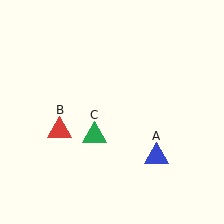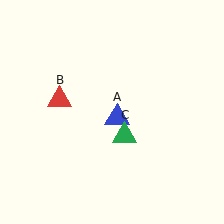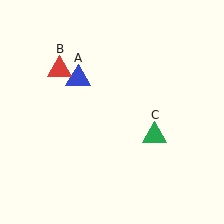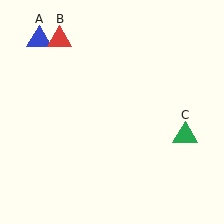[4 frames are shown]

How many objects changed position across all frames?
3 objects changed position: blue triangle (object A), red triangle (object B), green triangle (object C).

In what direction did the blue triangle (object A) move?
The blue triangle (object A) moved up and to the left.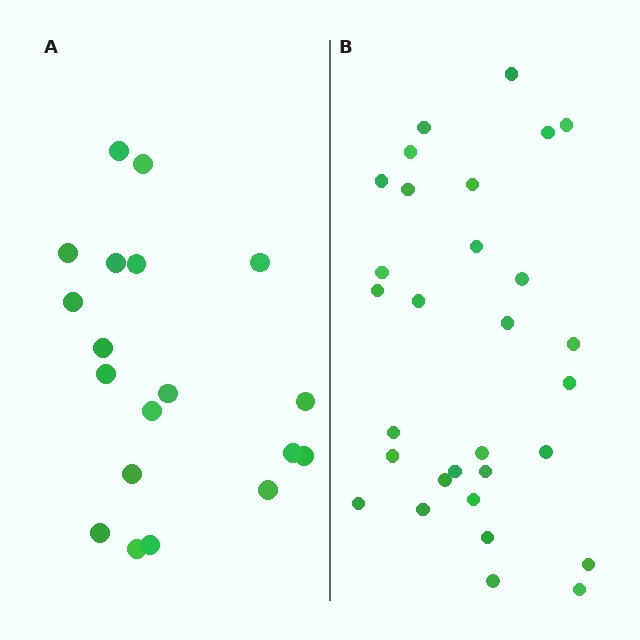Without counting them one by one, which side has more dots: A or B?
Region B (the right region) has more dots.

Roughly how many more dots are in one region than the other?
Region B has roughly 12 or so more dots than region A.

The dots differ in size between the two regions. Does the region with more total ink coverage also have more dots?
No. Region A has more total ink coverage because its dots are larger, but region B actually contains more individual dots. Total area can be misleading — the number of items is what matters here.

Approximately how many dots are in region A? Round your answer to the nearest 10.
About 20 dots. (The exact count is 19, which rounds to 20.)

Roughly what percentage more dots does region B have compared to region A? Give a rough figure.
About 60% more.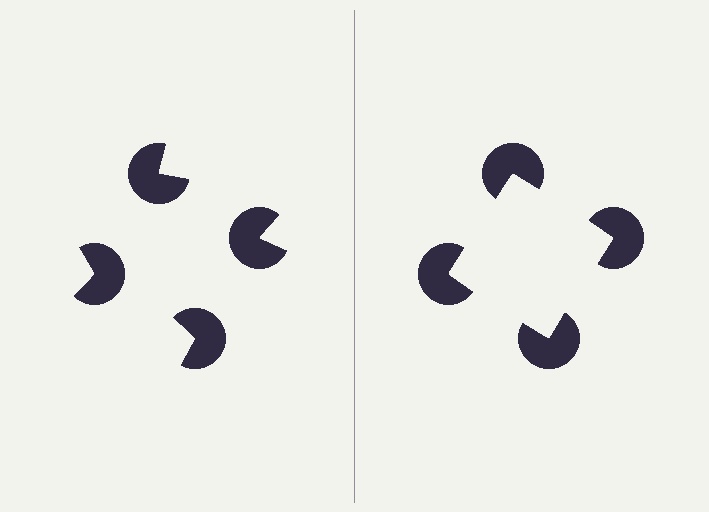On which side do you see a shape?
An illusory square appears on the right side. On the left side the wedge cuts are rotated, so no coherent shape forms.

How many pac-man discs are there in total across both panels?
8 — 4 on each side.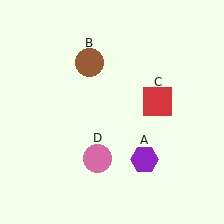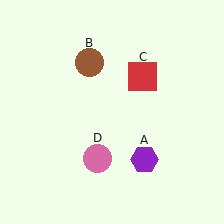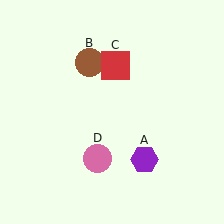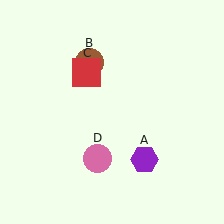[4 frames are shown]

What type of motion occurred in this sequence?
The red square (object C) rotated counterclockwise around the center of the scene.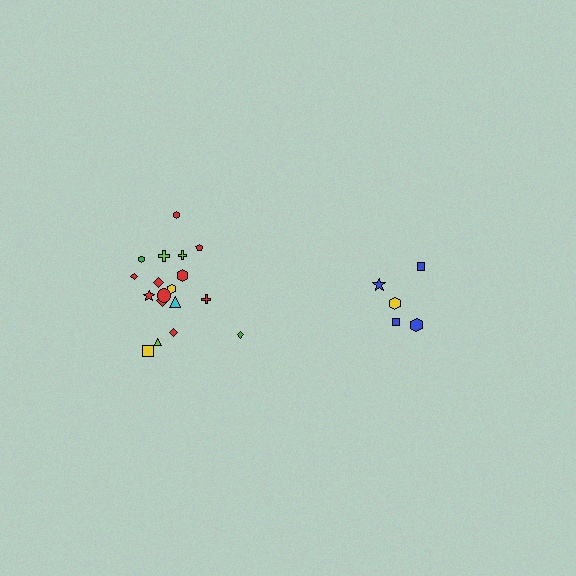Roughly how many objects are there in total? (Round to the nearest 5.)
Roughly 25 objects in total.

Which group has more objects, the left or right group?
The left group.